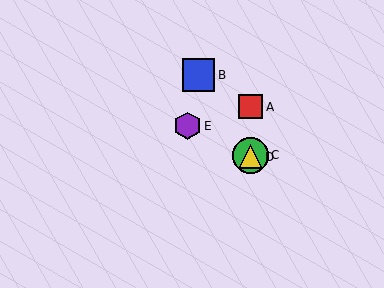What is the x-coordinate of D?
Object D is at x≈250.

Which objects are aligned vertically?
Objects A, C, D are aligned vertically.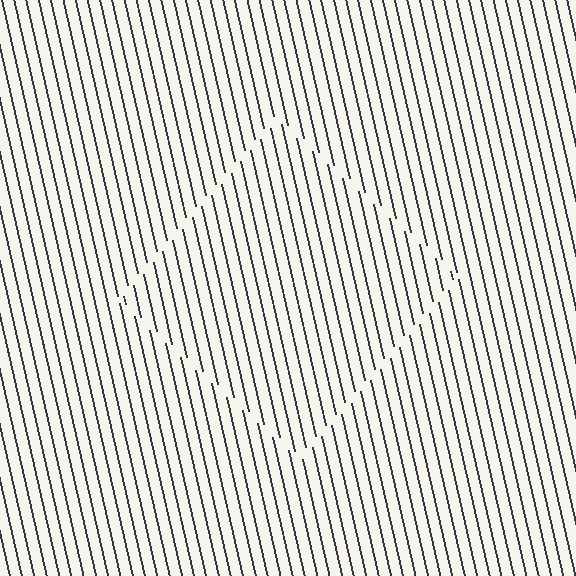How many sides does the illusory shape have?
4 sides — the line-ends trace a square.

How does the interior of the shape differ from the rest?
The interior of the shape contains the same grating, shifted by half a period — the contour is defined by the phase discontinuity where line-ends from the inner and outer gratings abut.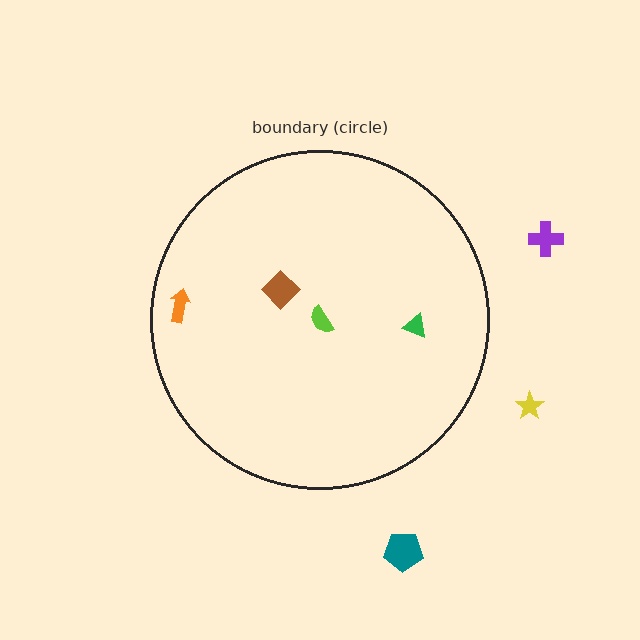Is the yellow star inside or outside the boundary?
Outside.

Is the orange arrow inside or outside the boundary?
Inside.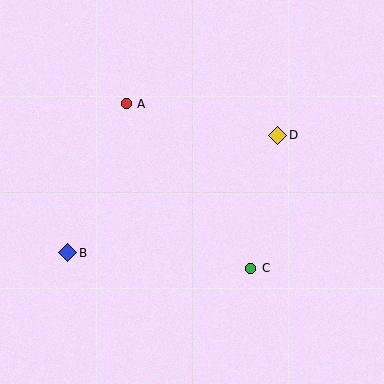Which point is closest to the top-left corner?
Point A is closest to the top-left corner.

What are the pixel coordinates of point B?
Point B is at (68, 253).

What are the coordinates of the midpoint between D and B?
The midpoint between D and B is at (173, 194).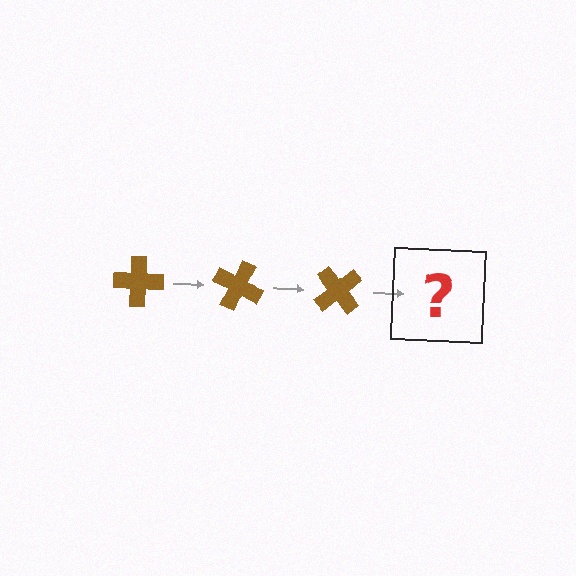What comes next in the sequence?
The next element should be a brown cross rotated 75 degrees.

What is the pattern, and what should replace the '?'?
The pattern is that the cross rotates 25 degrees each step. The '?' should be a brown cross rotated 75 degrees.